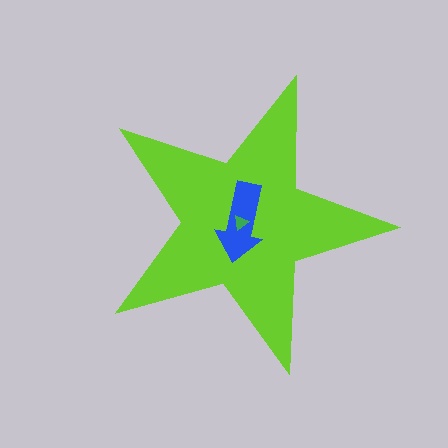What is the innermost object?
The green triangle.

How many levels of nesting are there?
3.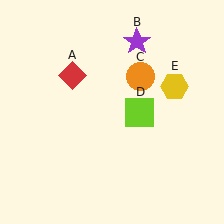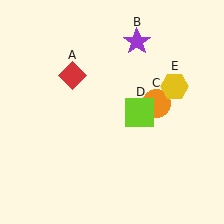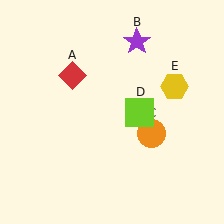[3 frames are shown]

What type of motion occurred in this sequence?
The orange circle (object C) rotated clockwise around the center of the scene.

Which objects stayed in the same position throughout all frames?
Red diamond (object A) and purple star (object B) and lime square (object D) and yellow hexagon (object E) remained stationary.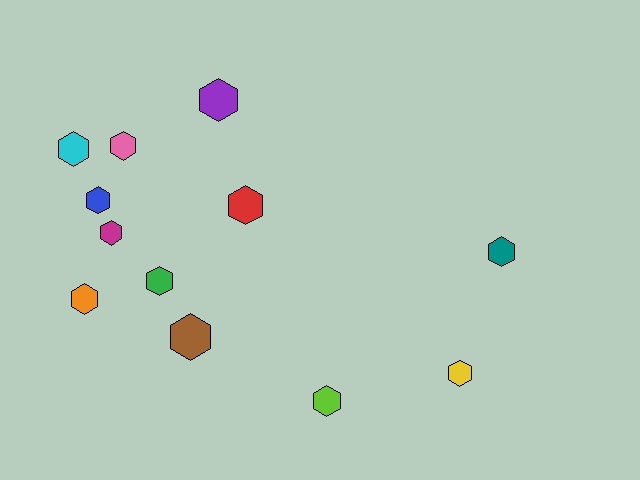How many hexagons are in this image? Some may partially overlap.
There are 12 hexagons.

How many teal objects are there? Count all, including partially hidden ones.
There is 1 teal object.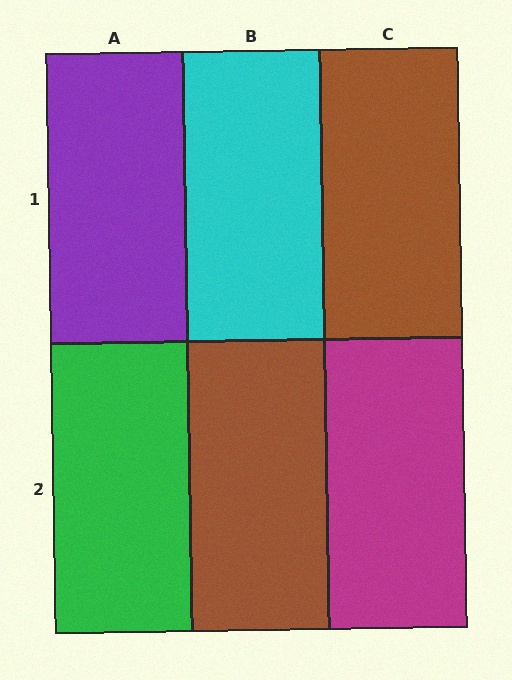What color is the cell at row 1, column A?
Purple.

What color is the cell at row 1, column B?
Cyan.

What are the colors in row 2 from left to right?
Green, brown, magenta.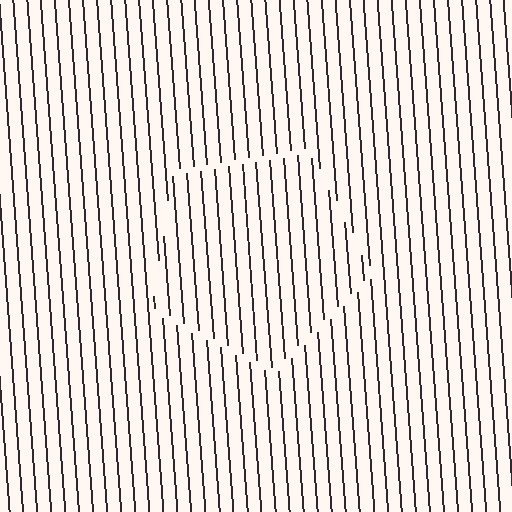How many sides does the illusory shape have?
5 sides — the line-ends trace a pentagon.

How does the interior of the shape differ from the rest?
The interior of the shape contains the same grating, shifted by half a period — the contour is defined by the phase discontinuity where line-ends from the inner and outer gratings abut.